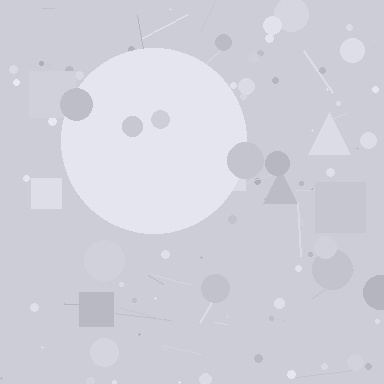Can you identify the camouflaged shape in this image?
The camouflaged shape is a circle.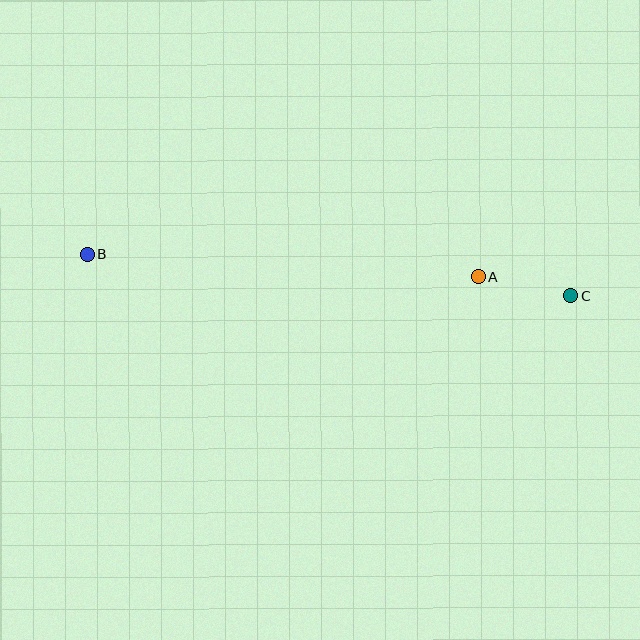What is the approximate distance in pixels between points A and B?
The distance between A and B is approximately 392 pixels.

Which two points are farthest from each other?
Points B and C are farthest from each other.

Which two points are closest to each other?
Points A and C are closest to each other.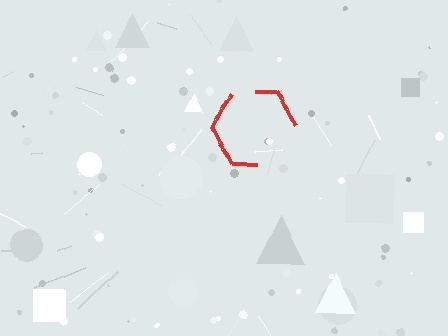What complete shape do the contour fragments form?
The contour fragments form a hexagon.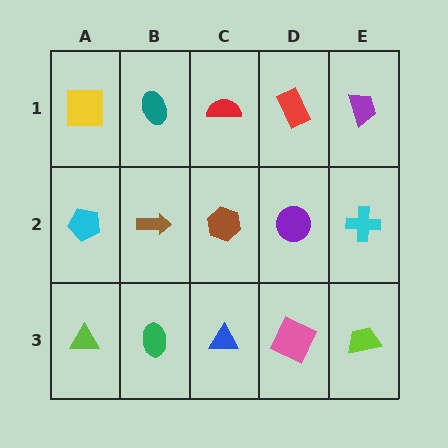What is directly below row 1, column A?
A cyan pentagon.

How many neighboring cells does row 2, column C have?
4.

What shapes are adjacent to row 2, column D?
A red rectangle (row 1, column D), a pink square (row 3, column D), a brown hexagon (row 2, column C), a cyan cross (row 2, column E).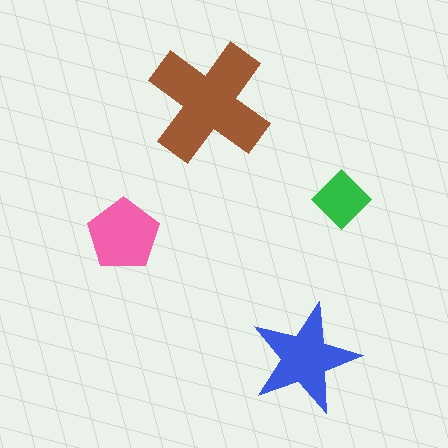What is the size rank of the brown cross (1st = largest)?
1st.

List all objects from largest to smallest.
The brown cross, the blue star, the pink pentagon, the green diamond.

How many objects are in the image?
There are 4 objects in the image.